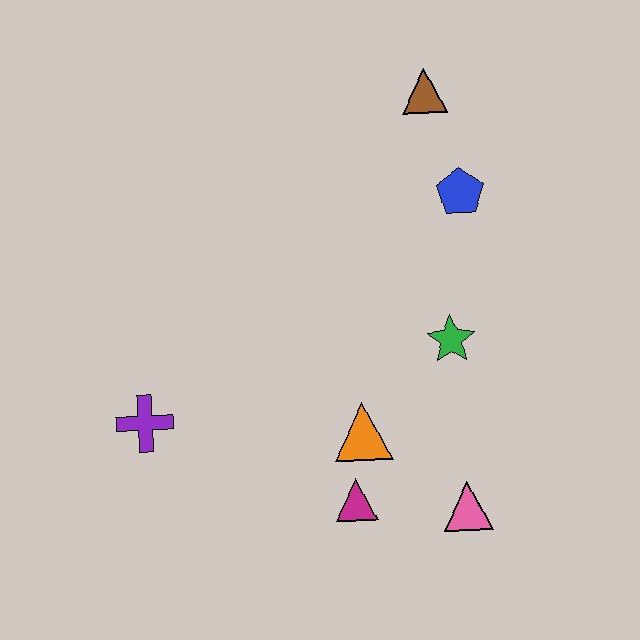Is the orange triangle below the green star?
Yes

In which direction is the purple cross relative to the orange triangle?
The purple cross is to the left of the orange triangle.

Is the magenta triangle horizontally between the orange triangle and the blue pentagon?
No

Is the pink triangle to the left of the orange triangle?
No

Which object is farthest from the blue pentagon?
The purple cross is farthest from the blue pentagon.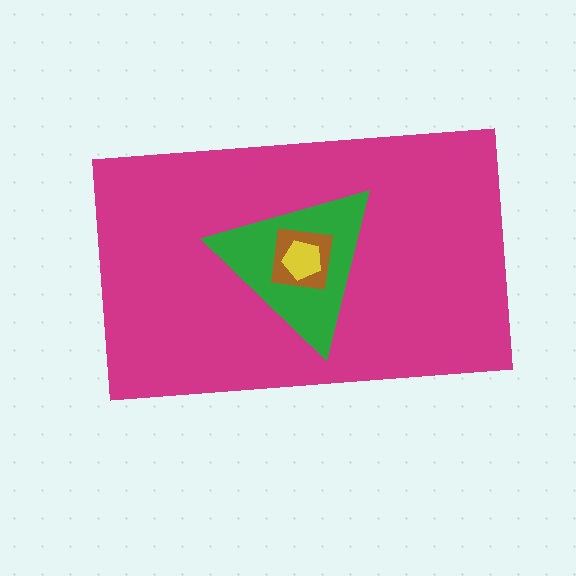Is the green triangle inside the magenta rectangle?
Yes.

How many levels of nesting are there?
4.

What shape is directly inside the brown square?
The yellow pentagon.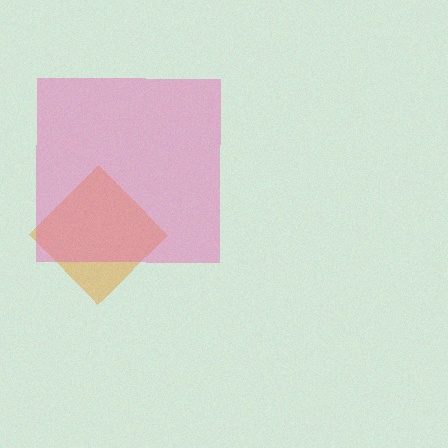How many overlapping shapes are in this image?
There are 2 overlapping shapes in the image.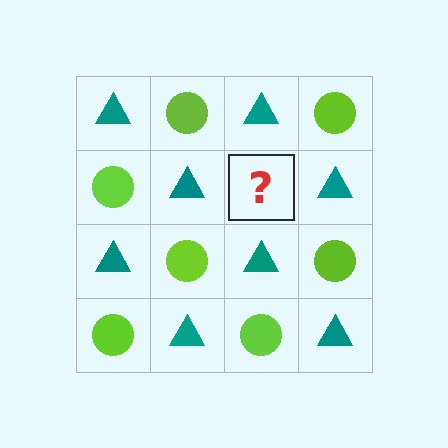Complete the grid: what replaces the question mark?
The question mark should be replaced with a lime circle.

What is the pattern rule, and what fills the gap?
The rule is that it alternates teal triangle and lime circle in a checkerboard pattern. The gap should be filled with a lime circle.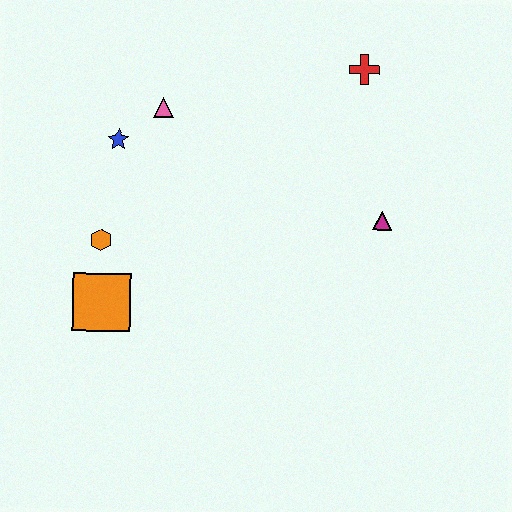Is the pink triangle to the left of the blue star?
No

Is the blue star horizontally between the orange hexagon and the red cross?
Yes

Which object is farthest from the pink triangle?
The magenta triangle is farthest from the pink triangle.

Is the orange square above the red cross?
No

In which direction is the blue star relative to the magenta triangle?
The blue star is to the left of the magenta triangle.